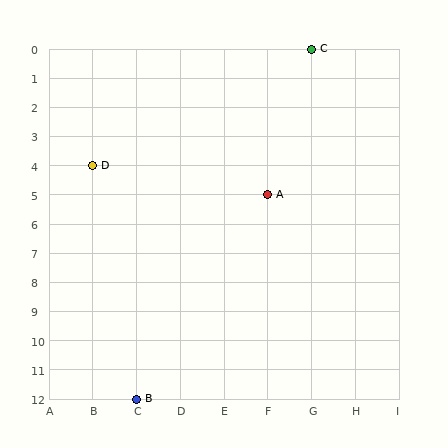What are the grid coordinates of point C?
Point C is at grid coordinates (G, 0).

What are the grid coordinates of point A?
Point A is at grid coordinates (F, 5).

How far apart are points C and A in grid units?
Points C and A are 1 column and 5 rows apart (about 5.1 grid units diagonally).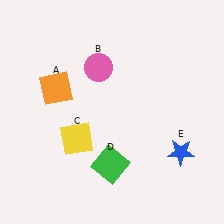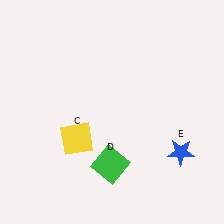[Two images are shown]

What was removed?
The pink circle (B), the orange square (A) were removed in Image 2.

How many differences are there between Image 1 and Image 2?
There are 2 differences between the two images.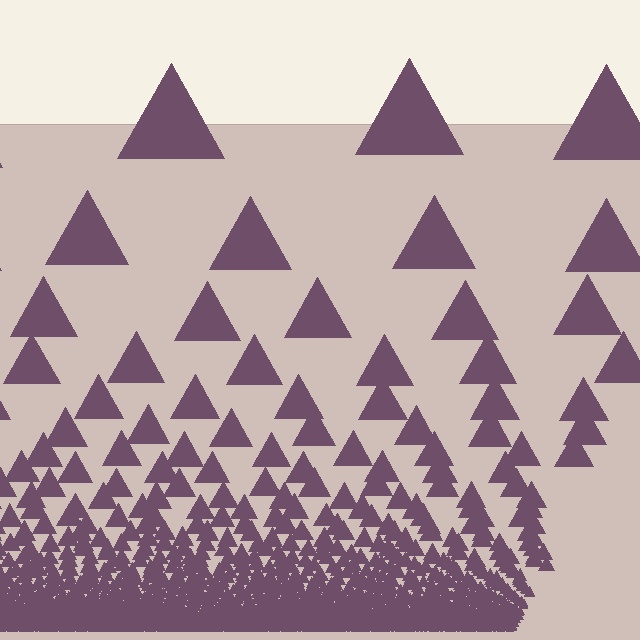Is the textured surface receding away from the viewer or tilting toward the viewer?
The surface appears to tilt toward the viewer. Texture elements get larger and sparser toward the top.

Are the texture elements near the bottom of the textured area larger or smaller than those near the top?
Smaller. The gradient is inverted — elements near the bottom are smaller and denser.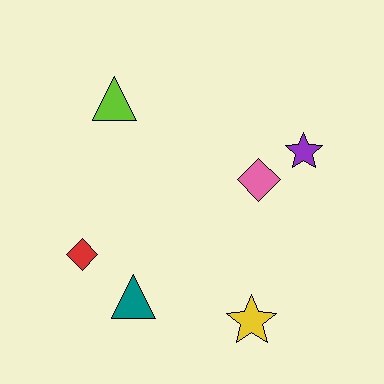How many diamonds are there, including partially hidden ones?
There are 2 diamonds.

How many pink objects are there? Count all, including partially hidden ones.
There is 1 pink object.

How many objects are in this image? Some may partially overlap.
There are 6 objects.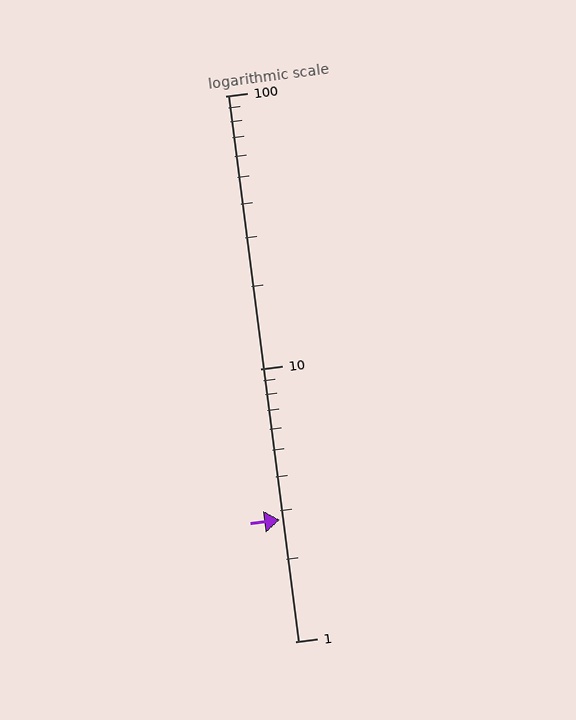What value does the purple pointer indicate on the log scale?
The pointer indicates approximately 2.8.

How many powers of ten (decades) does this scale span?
The scale spans 2 decades, from 1 to 100.